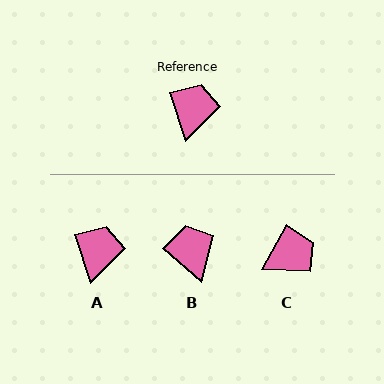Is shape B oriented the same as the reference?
No, it is off by about 31 degrees.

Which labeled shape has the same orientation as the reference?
A.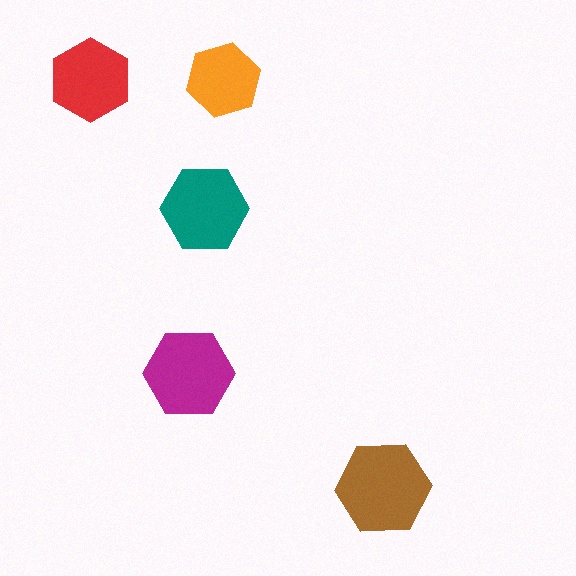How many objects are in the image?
There are 5 objects in the image.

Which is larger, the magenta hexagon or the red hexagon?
The magenta one.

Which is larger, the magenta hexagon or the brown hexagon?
The brown one.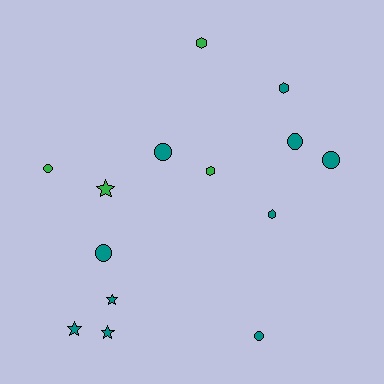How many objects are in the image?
There are 14 objects.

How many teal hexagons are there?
There are 2 teal hexagons.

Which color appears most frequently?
Teal, with 10 objects.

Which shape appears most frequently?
Circle, with 6 objects.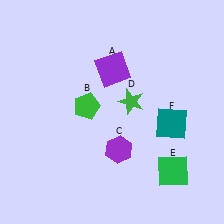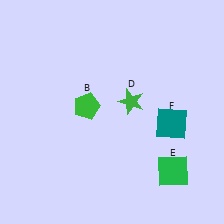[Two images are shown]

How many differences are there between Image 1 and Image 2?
There are 2 differences between the two images.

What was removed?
The purple square (A), the purple hexagon (C) were removed in Image 2.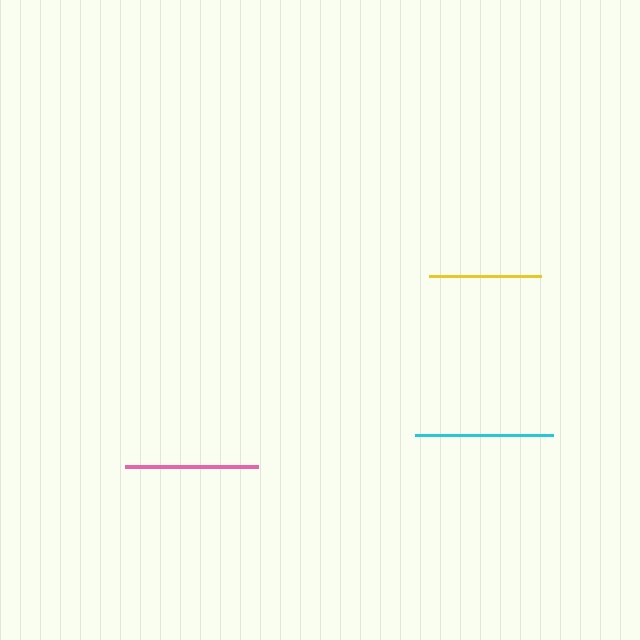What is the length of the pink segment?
The pink segment is approximately 133 pixels long.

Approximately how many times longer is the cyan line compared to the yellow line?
The cyan line is approximately 1.2 times the length of the yellow line.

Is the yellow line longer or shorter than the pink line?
The pink line is longer than the yellow line.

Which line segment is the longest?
The cyan line is the longest at approximately 137 pixels.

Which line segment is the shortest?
The yellow line is the shortest at approximately 111 pixels.